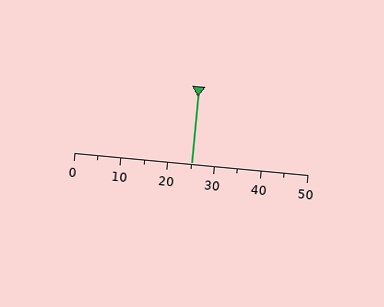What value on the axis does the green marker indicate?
The marker indicates approximately 25.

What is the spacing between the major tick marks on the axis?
The major ticks are spaced 10 apart.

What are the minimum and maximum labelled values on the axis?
The axis runs from 0 to 50.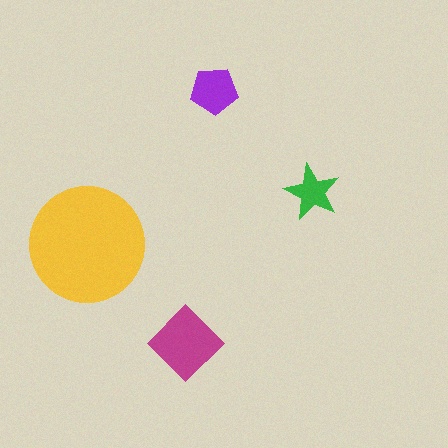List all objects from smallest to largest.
The green star, the purple pentagon, the magenta diamond, the yellow circle.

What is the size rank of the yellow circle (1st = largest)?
1st.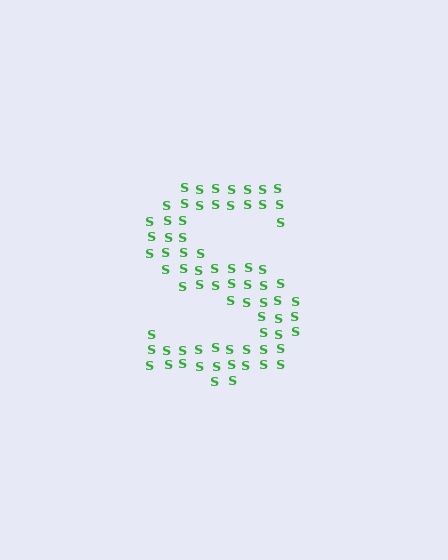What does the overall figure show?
The overall figure shows the letter S.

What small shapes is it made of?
It is made of small letter S's.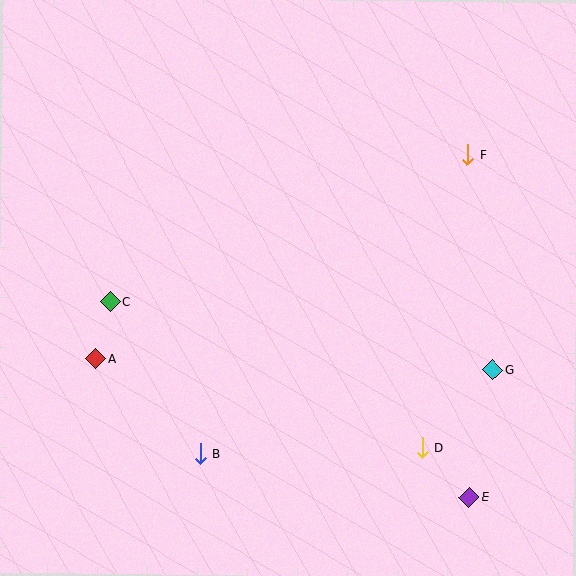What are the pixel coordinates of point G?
Point G is at (493, 370).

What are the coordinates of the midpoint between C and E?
The midpoint between C and E is at (290, 399).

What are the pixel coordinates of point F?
Point F is at (467, 155).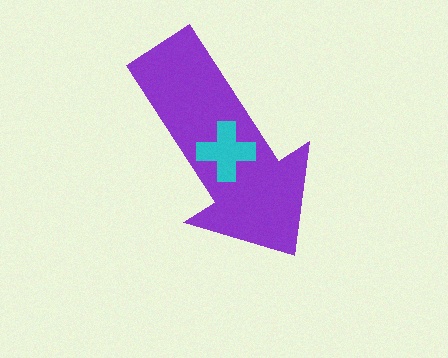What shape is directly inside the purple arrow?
The cyan cross.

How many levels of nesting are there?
2.